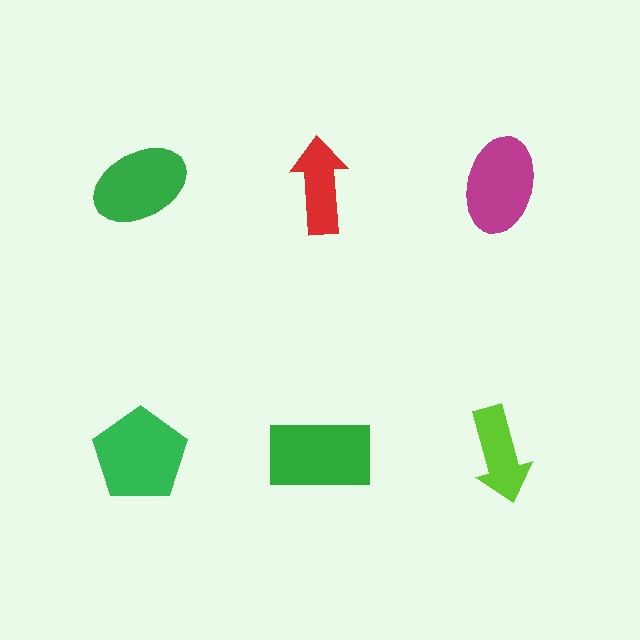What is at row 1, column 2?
A red arrow.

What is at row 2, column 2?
A green rectangle.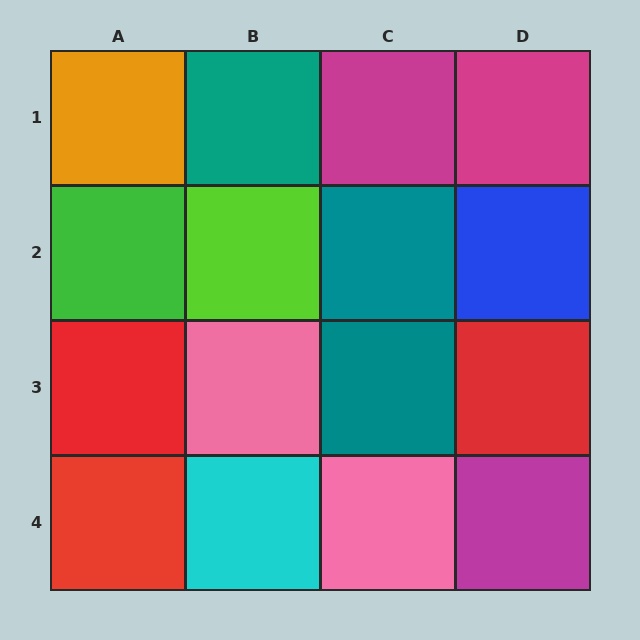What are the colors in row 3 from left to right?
Red, pink, teal, red.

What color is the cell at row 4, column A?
Red.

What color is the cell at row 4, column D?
Magenta.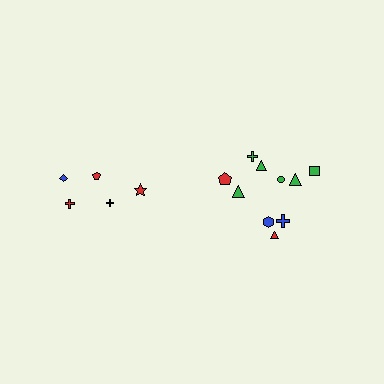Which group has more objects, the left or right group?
The right group.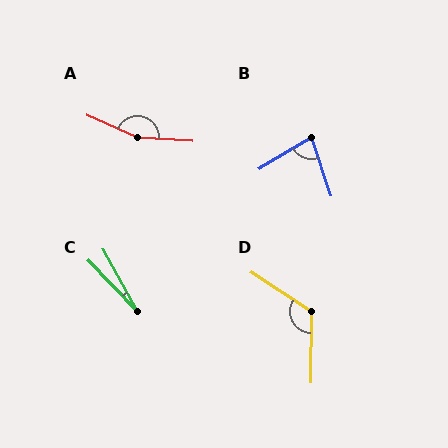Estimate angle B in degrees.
Approximately 78 degrees.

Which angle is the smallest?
C, at approximately 16 degrees.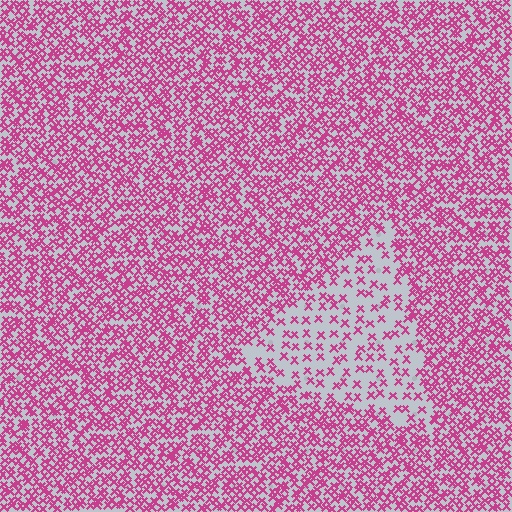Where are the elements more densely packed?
The elements are more densely packed outside the triangle boundary.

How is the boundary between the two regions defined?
The boundary is defined by a change in element density (approximately 2.6x ratio). All elements are the same color, size, and shape.